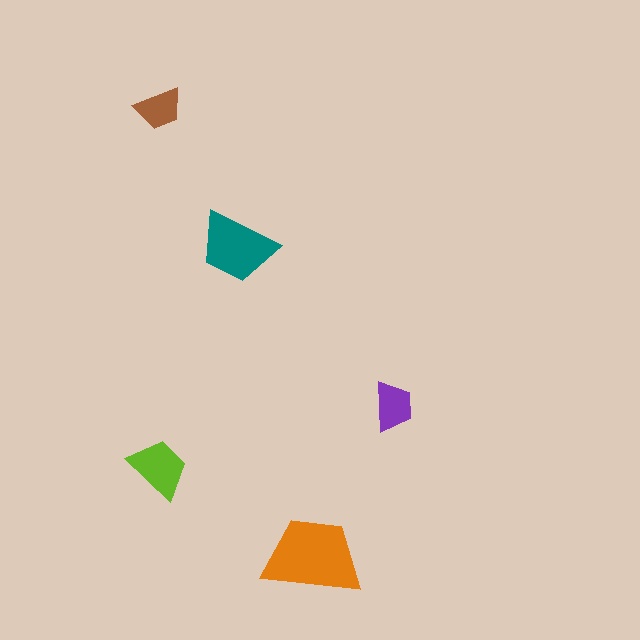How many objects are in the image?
There are 5 objects in the image.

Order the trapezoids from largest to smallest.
the orange one, the teal one, the lime one, the purple one, the brown one.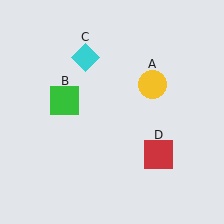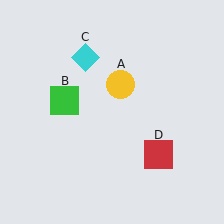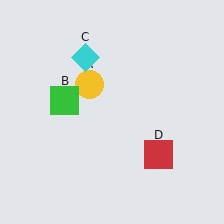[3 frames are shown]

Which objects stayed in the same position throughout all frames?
Green square (object B) and cyan diamond (object C) and red square (object D) remained stationary.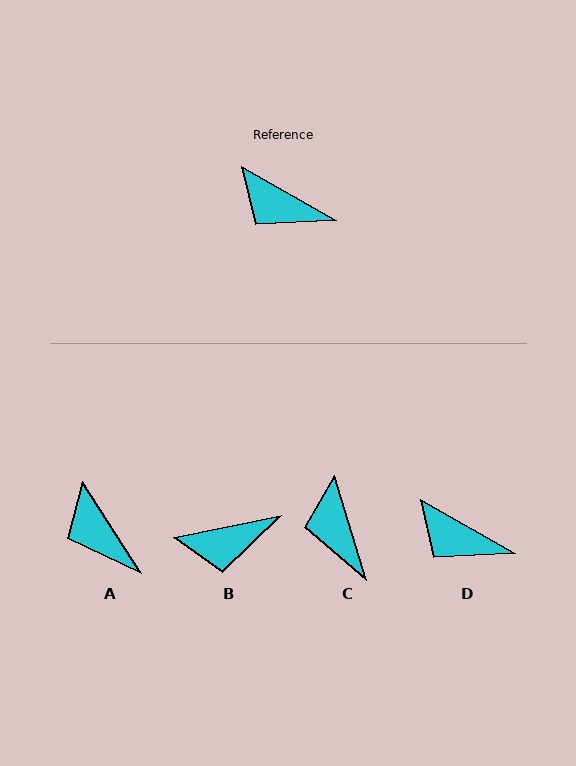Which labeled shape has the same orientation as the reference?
D.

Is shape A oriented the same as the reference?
No, it is off by about 28 degrees.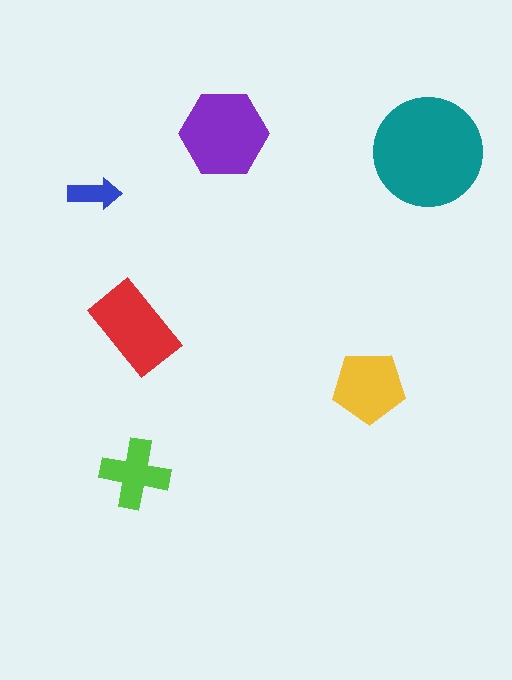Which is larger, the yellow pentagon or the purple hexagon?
The purple hexagon.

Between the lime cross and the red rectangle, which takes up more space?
The red rectangle.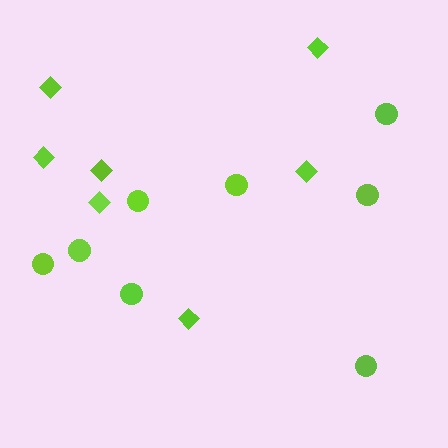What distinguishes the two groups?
There are 2 groups: one group of circles (8) and one group of diamonds (7).